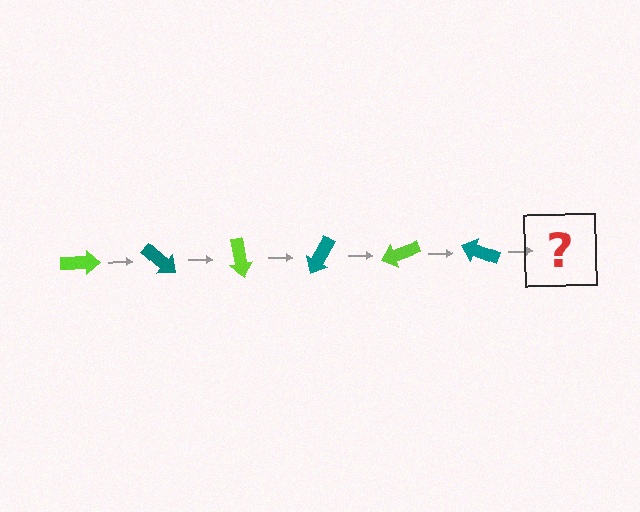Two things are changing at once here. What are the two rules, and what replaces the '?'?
The two rules are that it rotates 40 degrees each step and the color cycles through lime and teal. The '?' should be a lime arrow, rotated 240 degrees from the start.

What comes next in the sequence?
The next element should be a lime arrow, rotated 240 degrees from the start.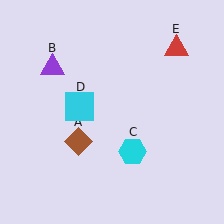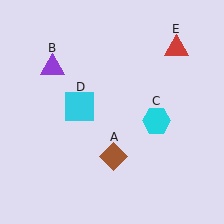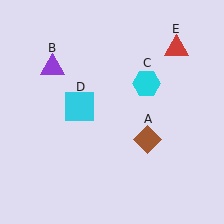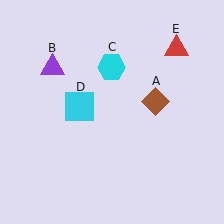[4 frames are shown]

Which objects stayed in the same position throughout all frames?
Purple triangle (object B) and cyan square (object D) and red triangle (object E) remained stationary.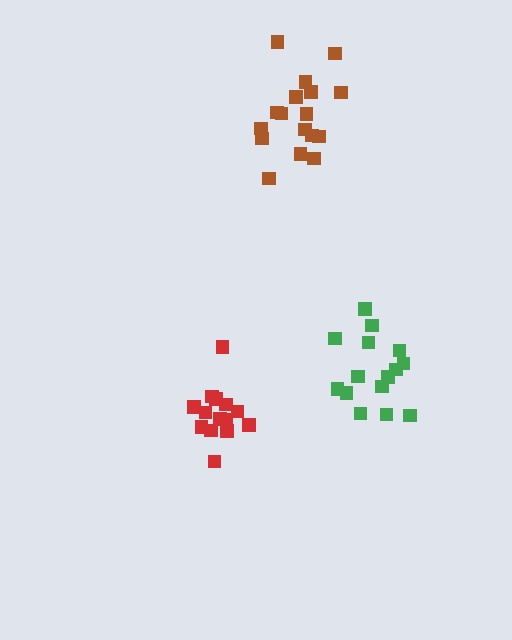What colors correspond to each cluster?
The clusters are colored: red, brown, green.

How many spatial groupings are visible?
There are 3 spatial groupings.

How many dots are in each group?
Group 1: 14 dots, Group 2: 17 dots, Group 3: 15 dots (46 total).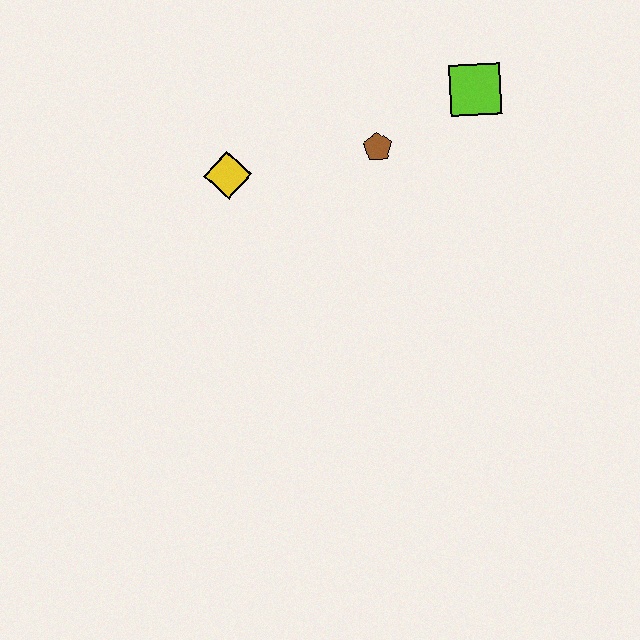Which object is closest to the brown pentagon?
The lime square is closest to the brown pentagon.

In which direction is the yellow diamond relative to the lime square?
The yellow diamond is to the left of the lime square.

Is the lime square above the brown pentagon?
Yes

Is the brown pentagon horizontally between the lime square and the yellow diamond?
Yes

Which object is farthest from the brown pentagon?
The yellow diamond is farthest from the brown pentagon.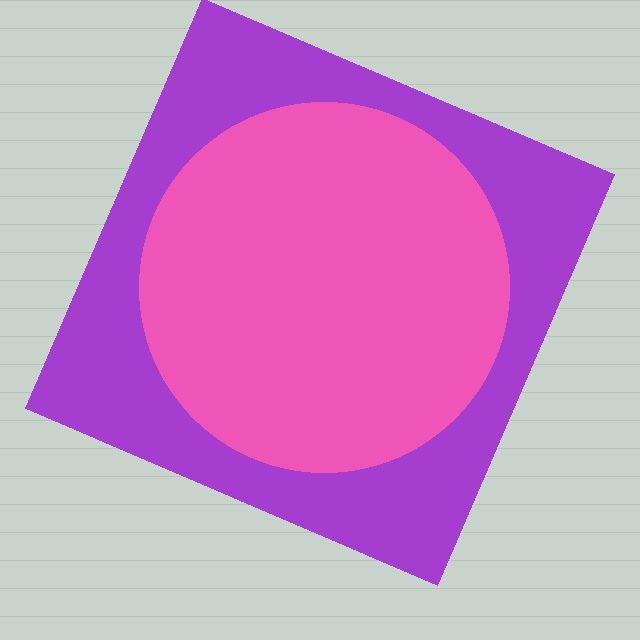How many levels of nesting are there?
2.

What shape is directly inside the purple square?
The pink circle.